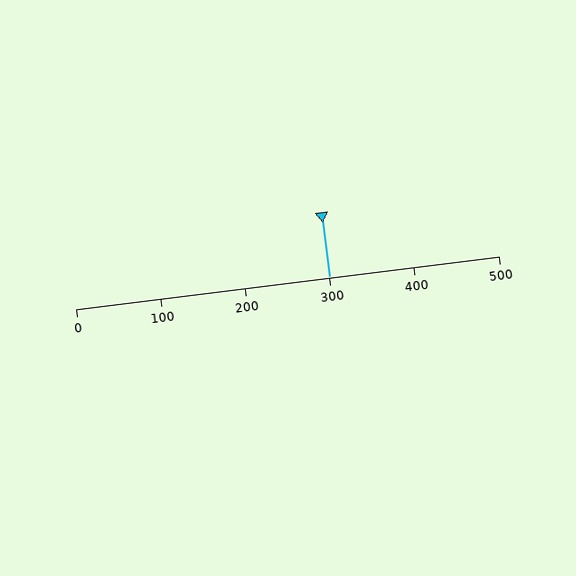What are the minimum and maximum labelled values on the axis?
The axis runs from 0 to 500.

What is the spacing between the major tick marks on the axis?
The major ticks are spaced 100 apart.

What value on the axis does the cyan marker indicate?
The marker indicates approximately 300.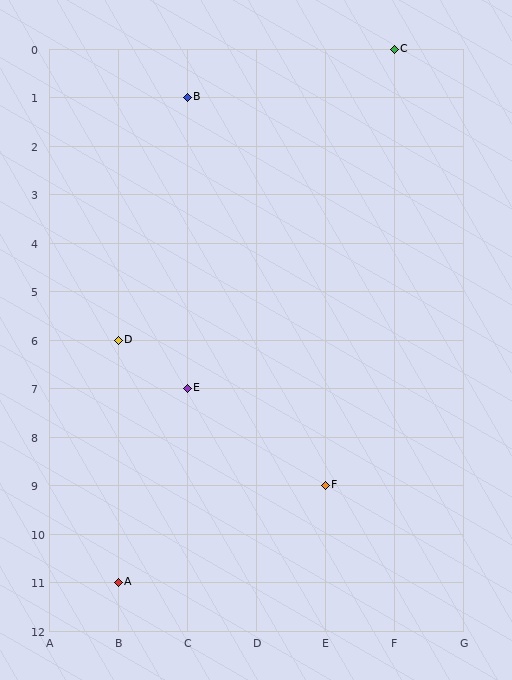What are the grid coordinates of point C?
Point C is at grid coordinates (F, 0).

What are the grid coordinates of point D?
Point D is at grid coordinates (B, 6).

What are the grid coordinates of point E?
Point E is at grid coordinates (C, 7).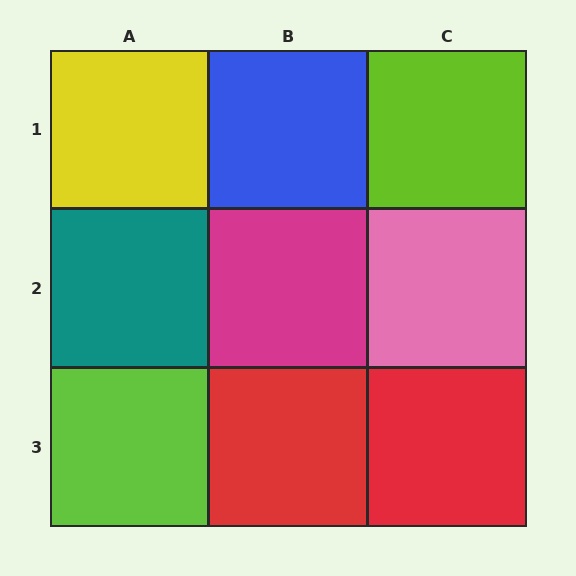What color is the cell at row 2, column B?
Magenta.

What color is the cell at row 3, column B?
Red.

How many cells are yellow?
1 cell is yellow.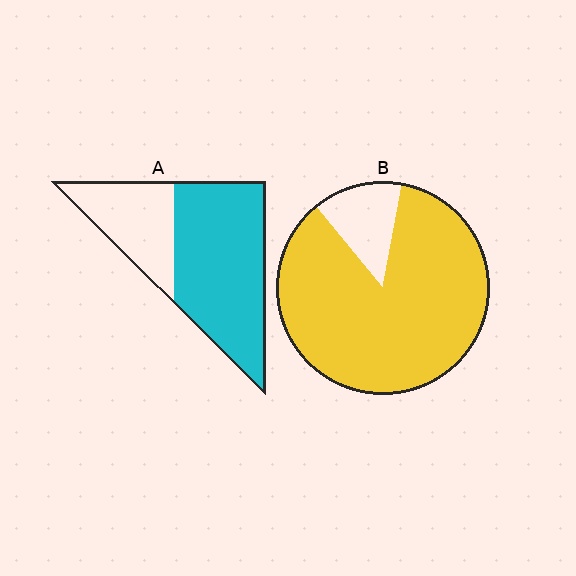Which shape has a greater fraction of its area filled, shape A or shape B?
Shape B.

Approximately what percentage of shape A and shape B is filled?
A is approximately 65% and B is approximately 85%.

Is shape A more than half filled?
Yes.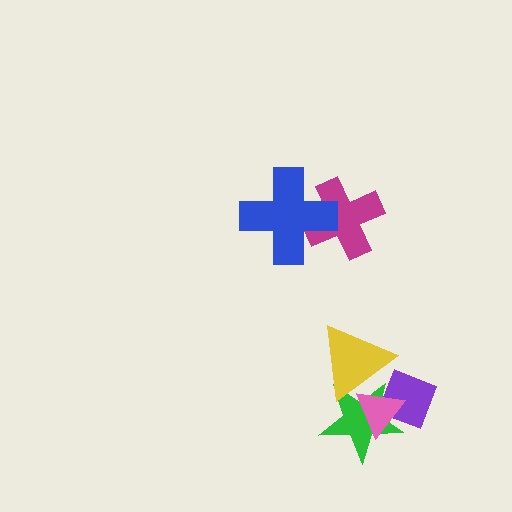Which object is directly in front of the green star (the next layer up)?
The pink triangle is directly in front of the green star.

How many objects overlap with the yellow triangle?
3 objects overlap with the yellow triangle.